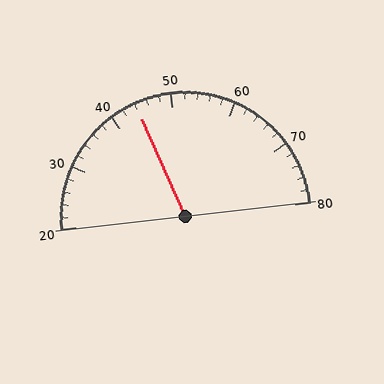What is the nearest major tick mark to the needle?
The nearest major tick mark is 40.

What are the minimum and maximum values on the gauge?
The gauge ranges from 20 to 80.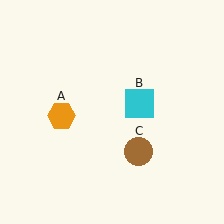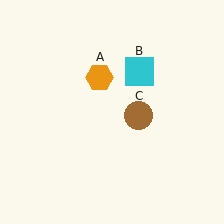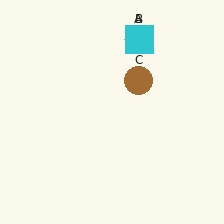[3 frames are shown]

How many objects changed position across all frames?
3 objects changed position: orange hexagon (object A), cyan square (object B), brown circle (object C).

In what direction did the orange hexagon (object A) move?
The orange hexagon (object A) moved up and to the right.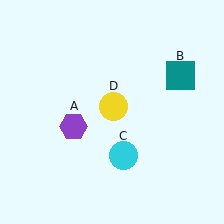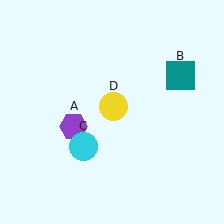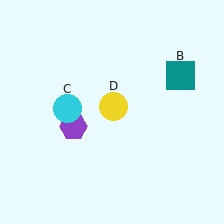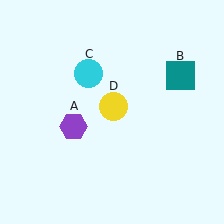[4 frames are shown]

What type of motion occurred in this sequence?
The cyan circle (object C) rotated clockwise around the center of the scene.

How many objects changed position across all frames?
1 object changed position: cyan circle (object C).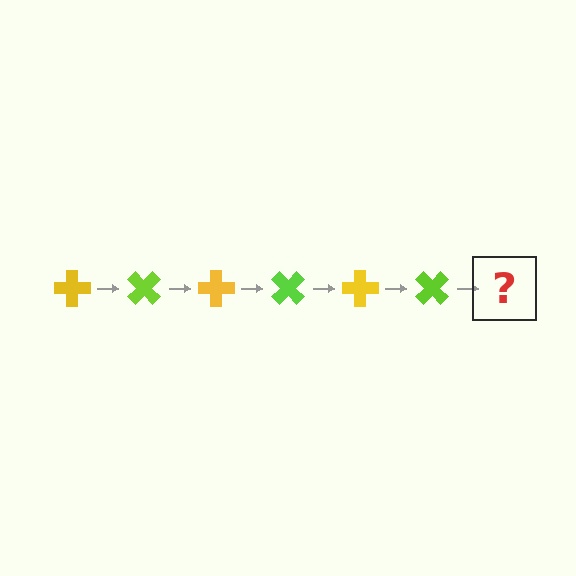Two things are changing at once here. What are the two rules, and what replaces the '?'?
The two rules are that it rotates 45 degrees each step and the color cycles through yellow and lime. The '?' should be a yellow cross, rotated 270 degrees from the start.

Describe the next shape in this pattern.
It should be a yellow cross, rotated 270 degrees from the start.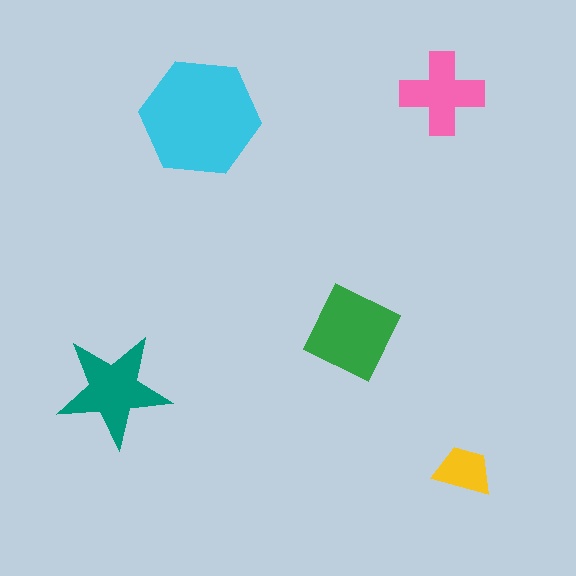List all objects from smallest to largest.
The yellow trapezoid, the pink cross, the teal star, the green square, the cyan hexagon.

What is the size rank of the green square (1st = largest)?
2nd.